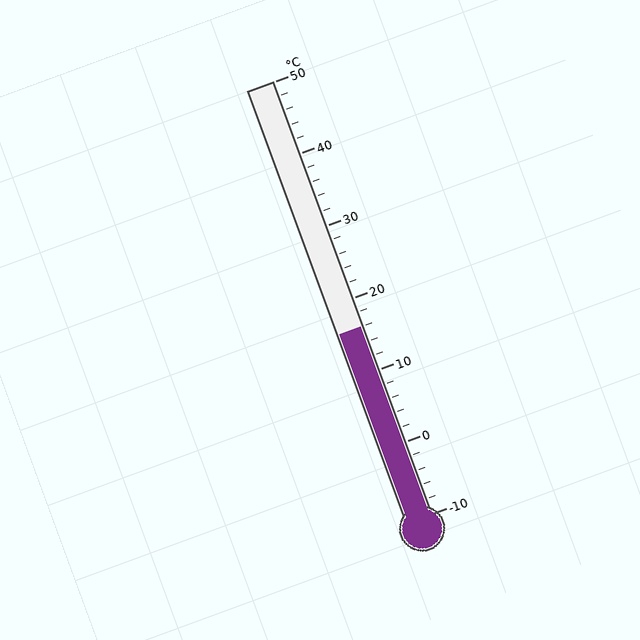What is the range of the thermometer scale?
The thermometer scale ranges from -10°C to 50°C.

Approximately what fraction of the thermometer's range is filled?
The thermometer is filled to approximately 45% of its range.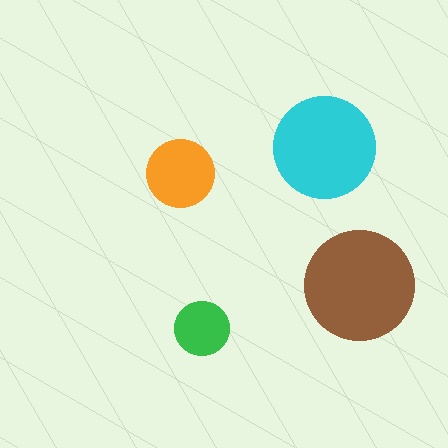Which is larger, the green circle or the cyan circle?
The cyan one.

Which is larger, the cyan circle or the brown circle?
The brown one.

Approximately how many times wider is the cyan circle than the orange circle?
About 1.5 times wider.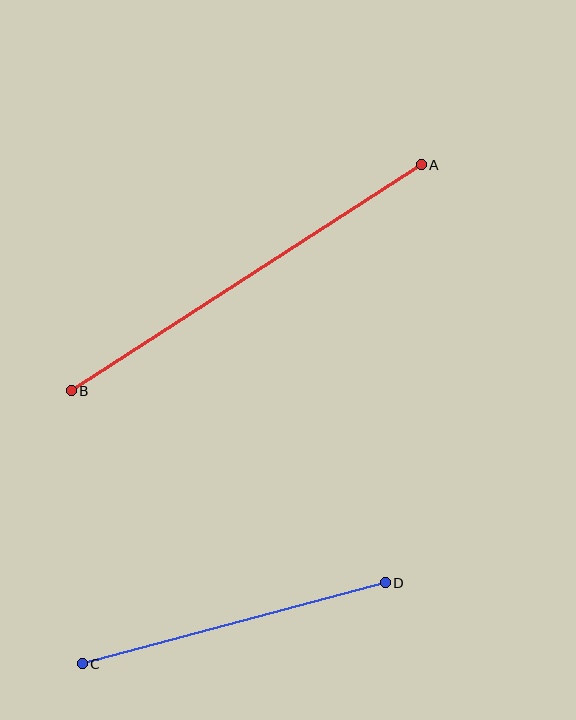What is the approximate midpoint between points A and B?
The midpoint is at approximately (246, 278) pixels.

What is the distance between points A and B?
The distance is approximately 417 pixels.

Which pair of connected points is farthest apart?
Points A and B are farthest apart.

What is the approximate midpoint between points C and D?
The midpoint is at approximately (234, 623) pixels.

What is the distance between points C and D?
The distance is approximately 314 pixels.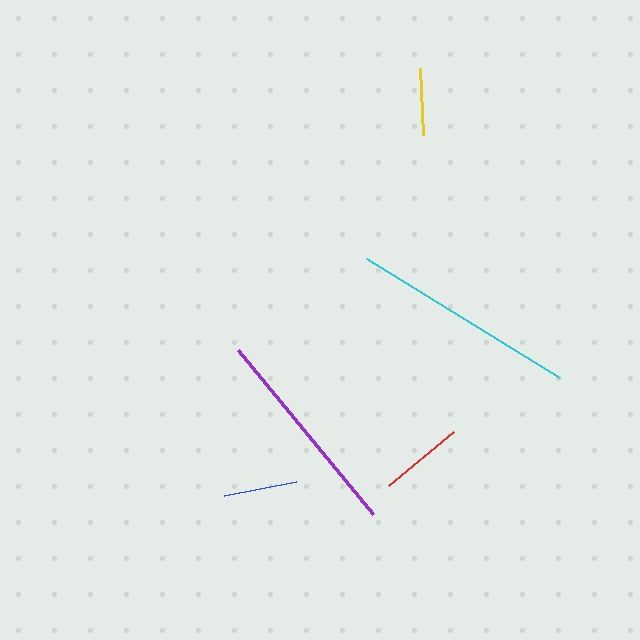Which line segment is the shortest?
The yellow line is the shortest at approximately 68 pixels.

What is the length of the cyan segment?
The cyan segment is approximately 227 pixels long.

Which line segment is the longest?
The cyan line is the longest at approximately 227 pixels.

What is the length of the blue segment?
The blue segment is approximately 74 pixels long.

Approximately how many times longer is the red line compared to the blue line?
The red line is approximately 1.1 times the length of the blue line.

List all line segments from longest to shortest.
From longest to shortest: cyan, purple, red, blue, yellow.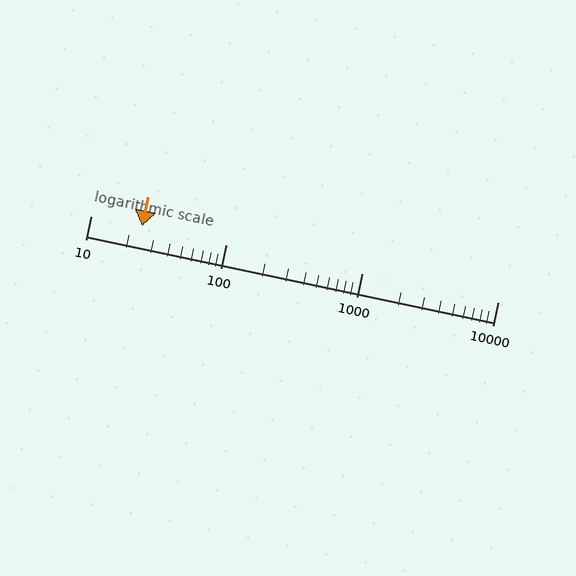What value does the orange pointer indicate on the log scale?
The pointer indicates approximately 24.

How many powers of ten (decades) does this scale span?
The scale spans 3 decades, from 10 to 10000.